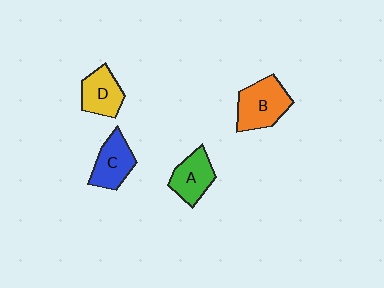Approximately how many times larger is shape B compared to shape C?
Approximately 1.3 times.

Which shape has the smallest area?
Shape D (yellow).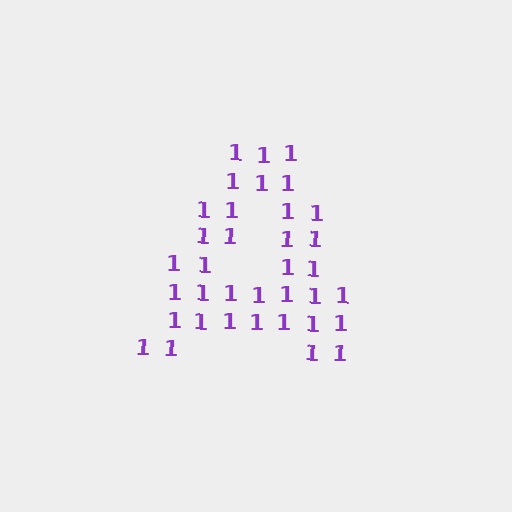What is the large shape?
The large shape is the letter A.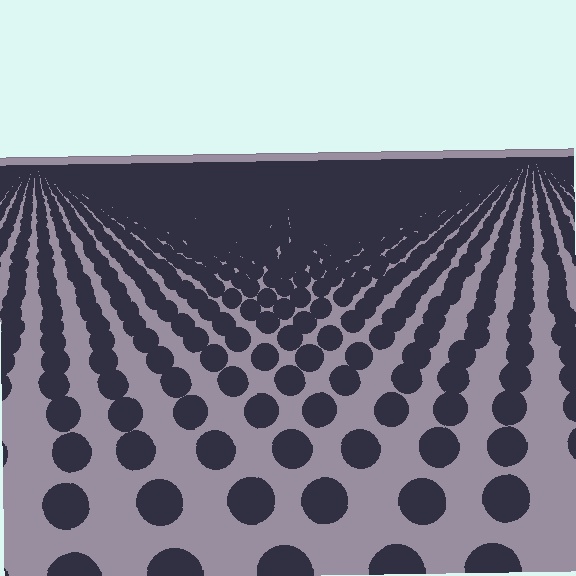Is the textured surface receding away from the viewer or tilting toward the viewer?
The surface is receding away from the viewer. Texture elements get smaller and denser toward the top.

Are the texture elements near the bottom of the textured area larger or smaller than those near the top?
Larger. Near the bottom, elements are closer to the viewer and appear at a bigger on-screen size.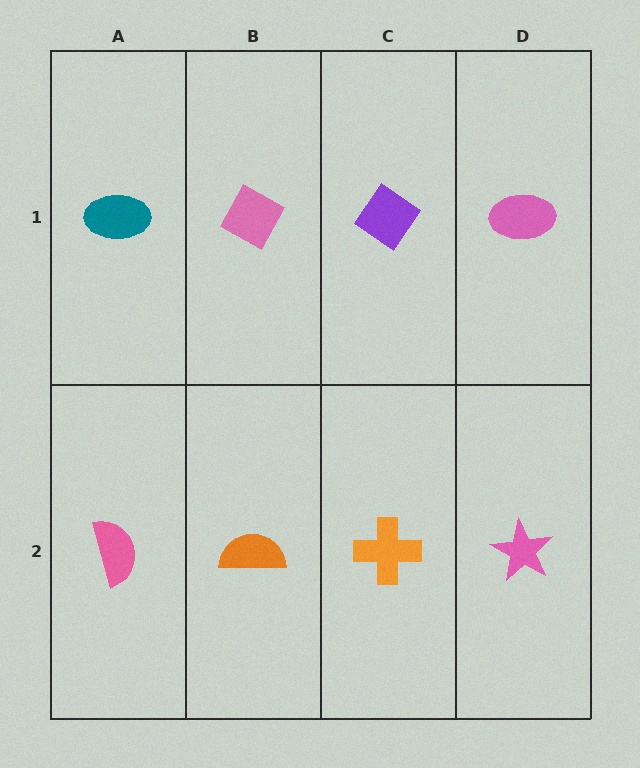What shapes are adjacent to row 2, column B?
A pink diamond (row 1, column B), a pink semicircle (row 2, column A), an orange cross (row 2, column C).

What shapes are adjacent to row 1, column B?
An orange semicircle (row 2, column B), a teal ellipse (row 1, column A), a purple diamond (row 1, column C).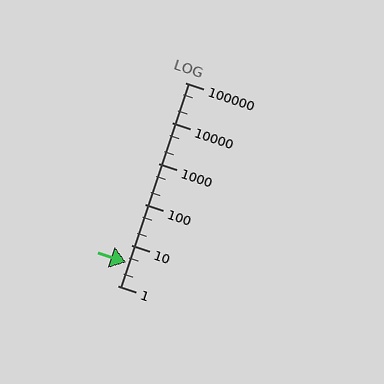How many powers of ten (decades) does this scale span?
The scale spans 5 decades, from 1 to 100000.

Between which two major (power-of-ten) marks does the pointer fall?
The pointer is between 1 and 10.